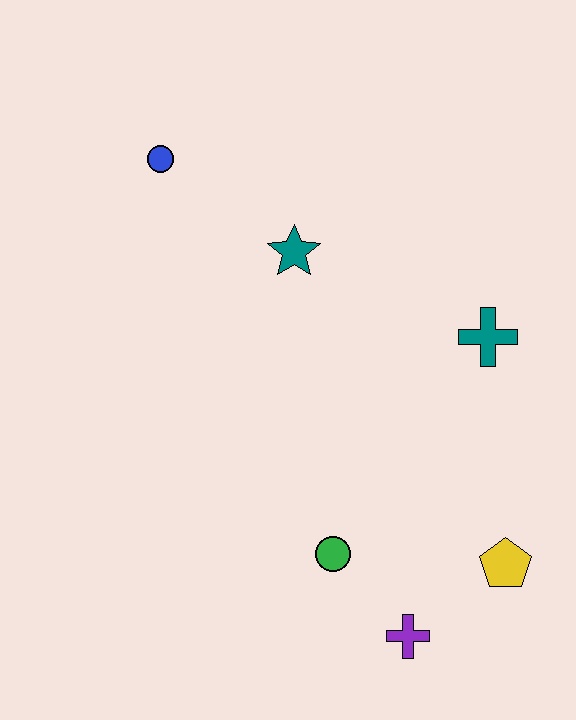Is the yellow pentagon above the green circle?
No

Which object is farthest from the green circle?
The blue circle is farthest from the green circle.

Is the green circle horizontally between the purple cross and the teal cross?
No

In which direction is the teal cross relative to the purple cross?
The teal cross is above the purple cross.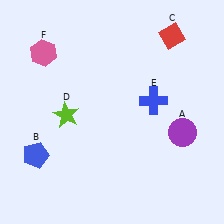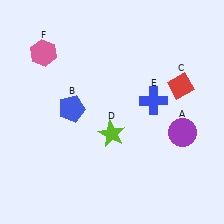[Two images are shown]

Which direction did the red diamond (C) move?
The red diamond (C) moved down.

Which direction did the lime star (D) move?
The lime star (D) moved right.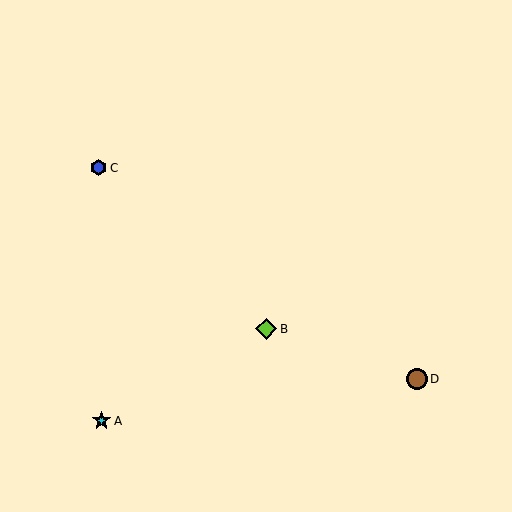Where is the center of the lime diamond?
The center of the lime diamond is at (266, 329).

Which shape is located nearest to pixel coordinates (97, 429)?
The cyan star (labeled A) at (102, 421) is nearest to that location.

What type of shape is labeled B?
Shape B is a lime diamond.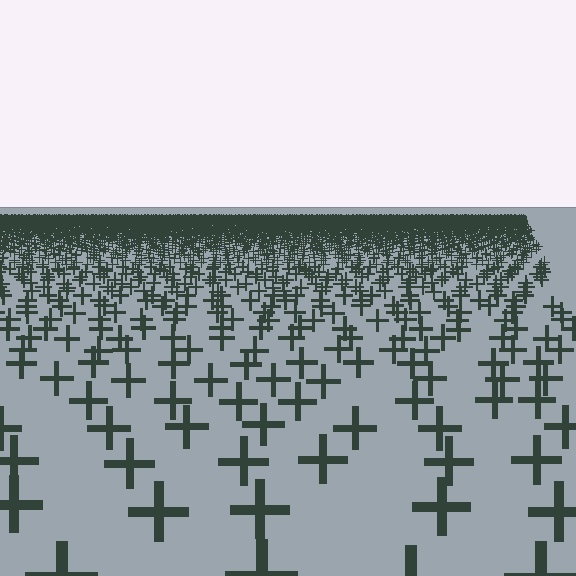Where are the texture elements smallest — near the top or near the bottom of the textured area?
Near the top.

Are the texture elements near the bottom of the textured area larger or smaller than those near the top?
Larger. Near the bottom, elements are closer to the viewer and appear at a bigger on-screen size.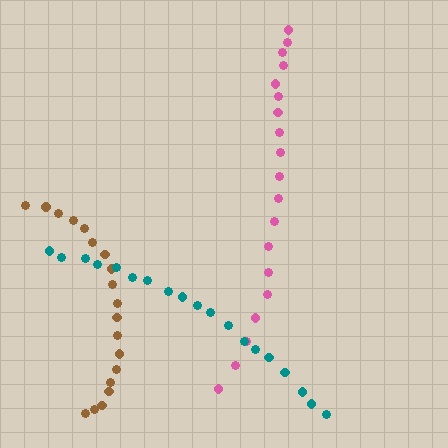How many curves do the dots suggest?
There are 3 distinct paths.